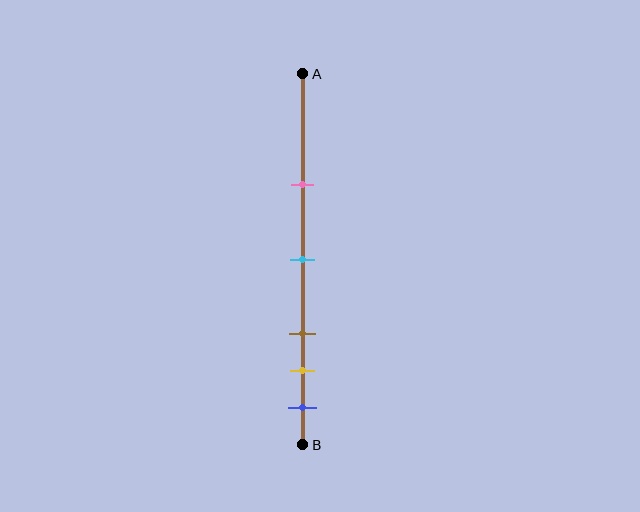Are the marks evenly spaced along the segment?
No, the marks are not evenly spaced.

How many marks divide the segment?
There are 5 marks dividing the segment.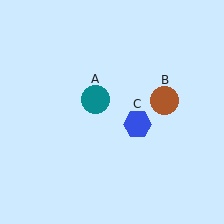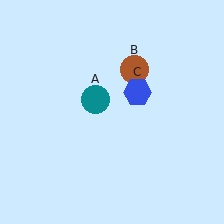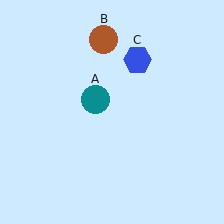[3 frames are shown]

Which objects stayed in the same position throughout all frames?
Teal circle (object A) remained stationary.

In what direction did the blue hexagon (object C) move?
The blue hexagon (object C) moved up.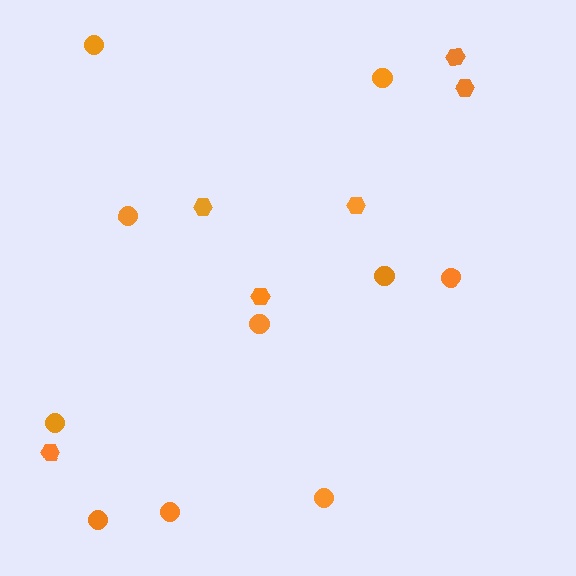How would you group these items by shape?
There are 2 groups: one group of hexagons (6) and one group of circles (10).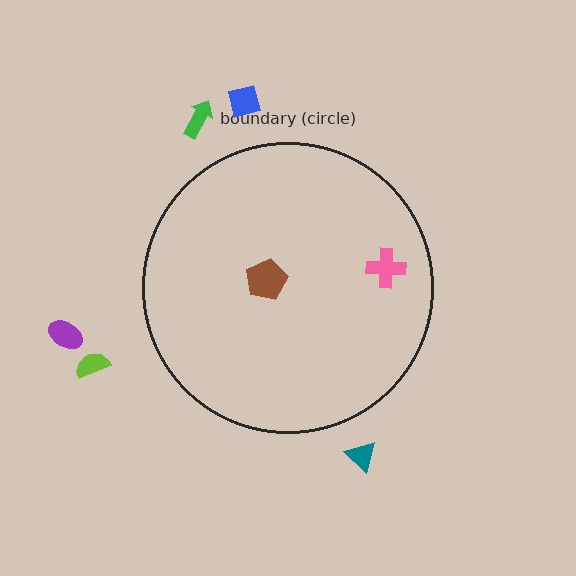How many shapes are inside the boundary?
2 inside, 5 outside.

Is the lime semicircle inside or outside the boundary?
Outside.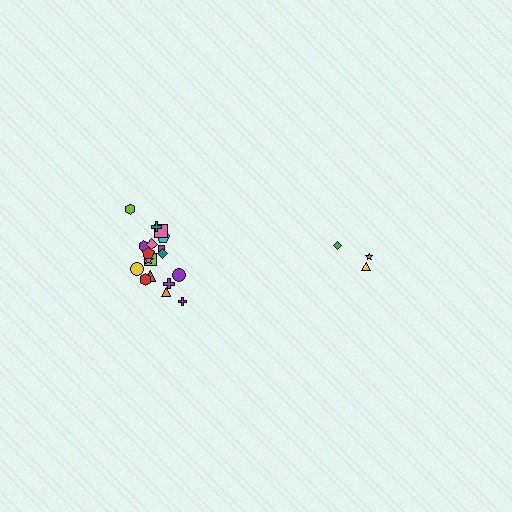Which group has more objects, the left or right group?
The left group.